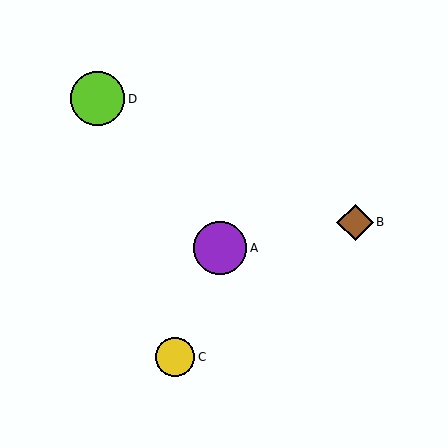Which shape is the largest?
The lime circle (labeled D) is the largest.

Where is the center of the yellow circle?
The center of the yellow circle is at (175, 357).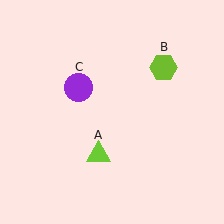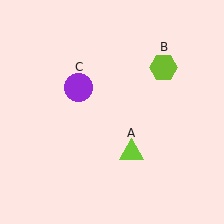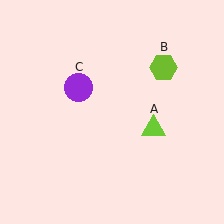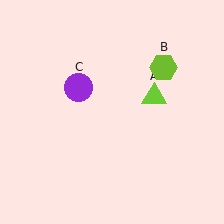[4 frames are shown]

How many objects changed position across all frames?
1 object changed position: lime triangle (object A).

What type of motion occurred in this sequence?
The lime triangle (object A) rotated counterclockwise around the center of the scene.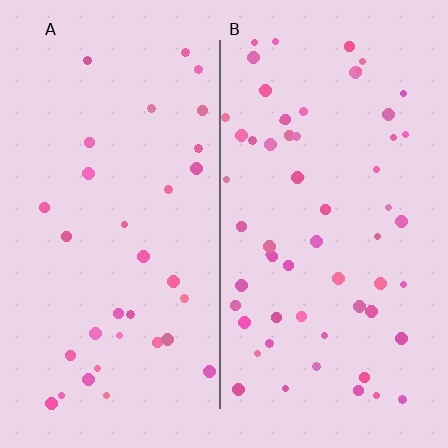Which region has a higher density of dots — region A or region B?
B (the right).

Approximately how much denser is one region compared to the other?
Approximately 1.8× — region B over region A.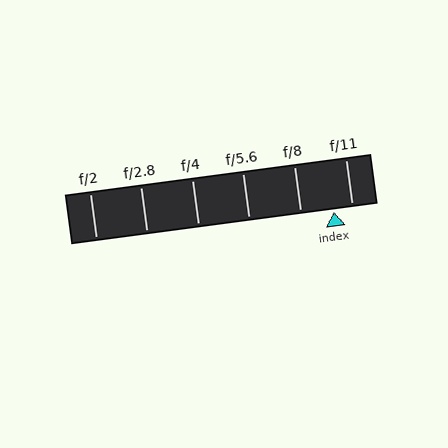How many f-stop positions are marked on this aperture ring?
There are 6 f-stop positions marked.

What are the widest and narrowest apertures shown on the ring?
The widest aperture shown is f/2 and the narrowest is f/11.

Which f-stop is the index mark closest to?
The index mark is closest to f/11.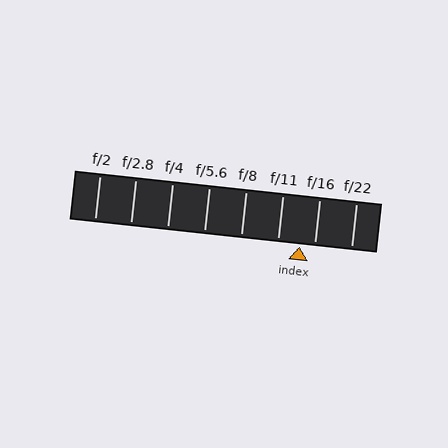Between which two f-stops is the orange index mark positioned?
The index mark is between f/11 and f/16.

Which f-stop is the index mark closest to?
The index mark is closest to f/16.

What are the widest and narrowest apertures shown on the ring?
The widest aperture shown is f/2 and the narrowest is f/22.